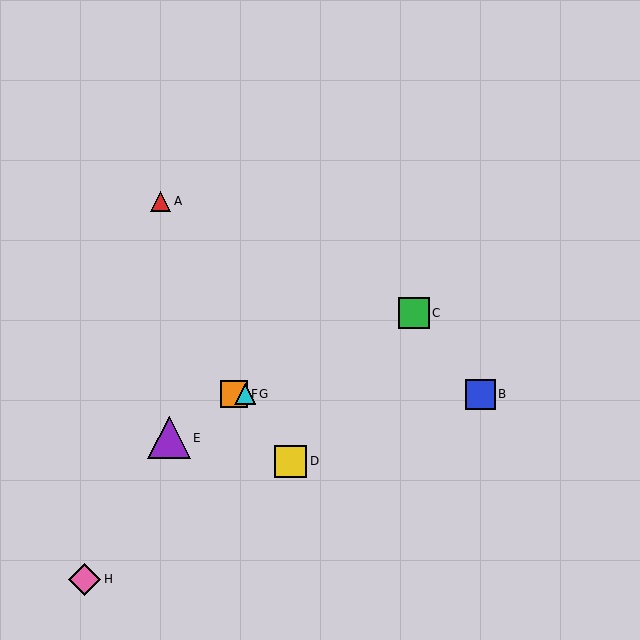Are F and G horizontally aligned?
Yes, both are at y≈394.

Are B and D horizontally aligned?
No, B is at y≈394 and D is at y≈461.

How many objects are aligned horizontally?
3 objects (B, F, G) are aligned horizontally.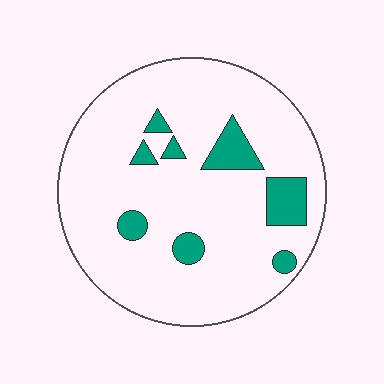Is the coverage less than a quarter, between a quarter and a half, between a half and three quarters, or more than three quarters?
Less than a quarter.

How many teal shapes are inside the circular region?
8.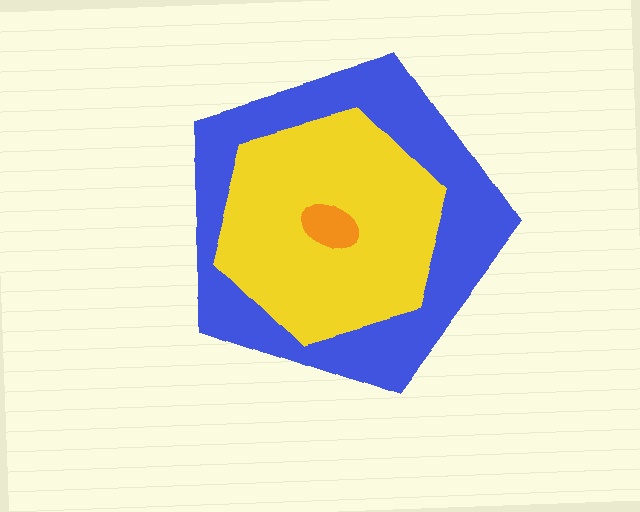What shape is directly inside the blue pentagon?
The yellow hexagon.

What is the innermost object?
The orange ellipse.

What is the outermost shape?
The blue pentagon.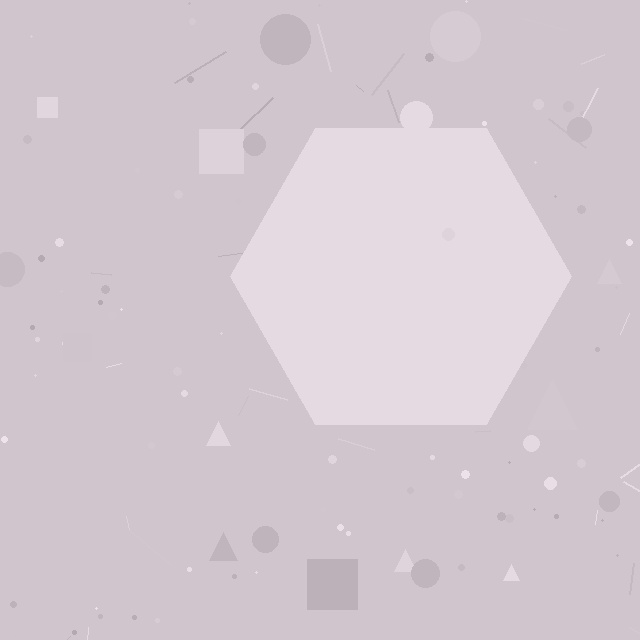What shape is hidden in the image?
A hexagon is hidden in the image.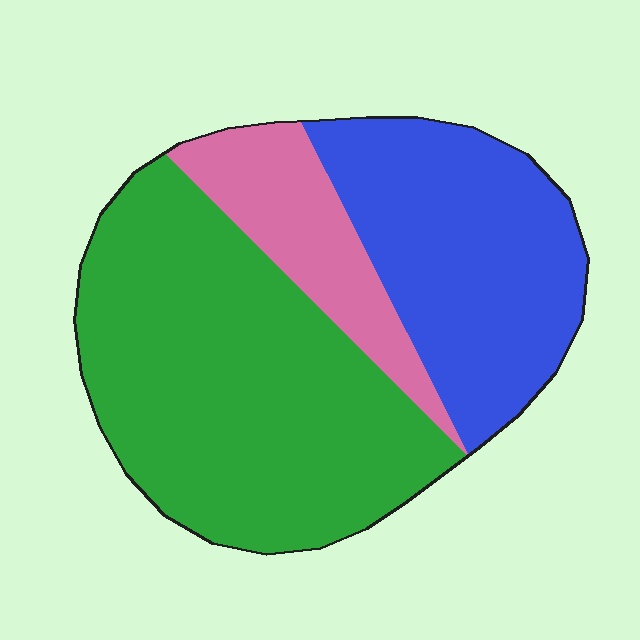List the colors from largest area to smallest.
From largest to smallest: green, blue, pink.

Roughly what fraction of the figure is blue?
Blue covers about 30% of the figure.